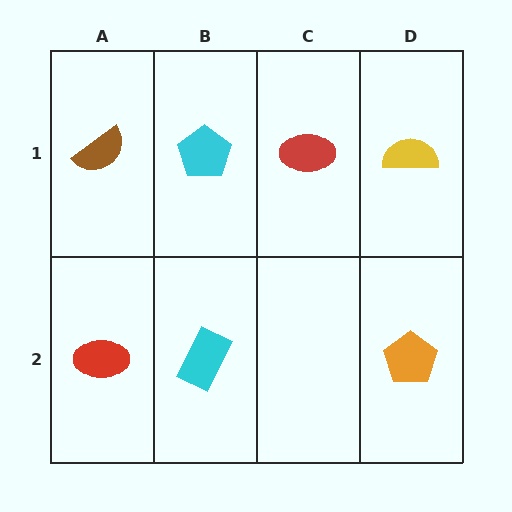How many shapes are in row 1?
4 shapes.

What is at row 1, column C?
A red ellipse.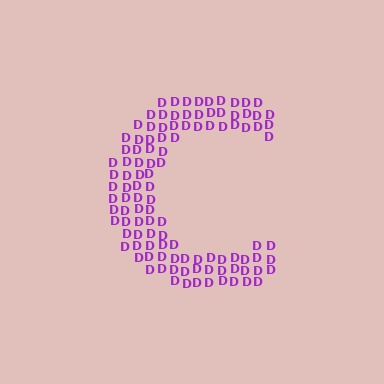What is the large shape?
The large shape is the letter C.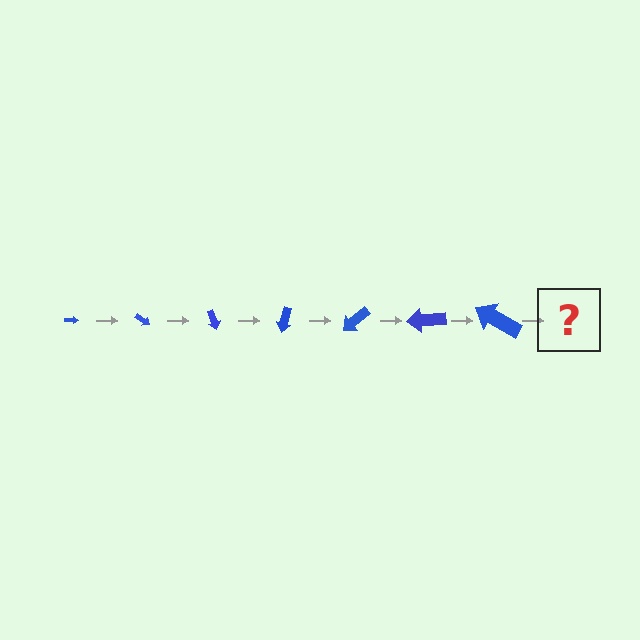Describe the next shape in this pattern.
It should be an arrow, larger than the previous one and rotated 245 degrees from the start.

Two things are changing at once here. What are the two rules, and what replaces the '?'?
The two rules are that the arrow grows larger each step and it rotates 35 degrees each step. The '?' should be an arrow, larger than the previous one and rotated 245 degrees from the start.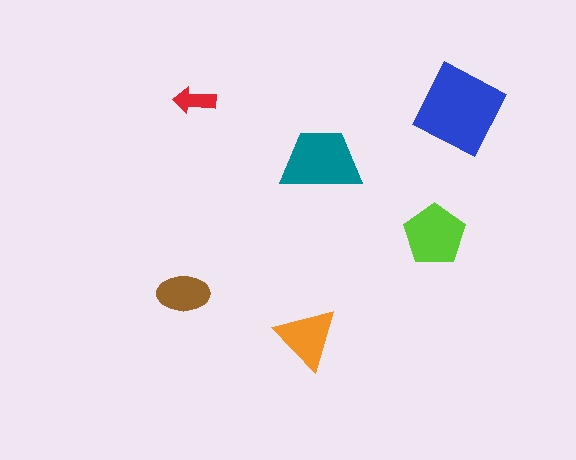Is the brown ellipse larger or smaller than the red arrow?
Larger.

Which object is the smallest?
The red arrow.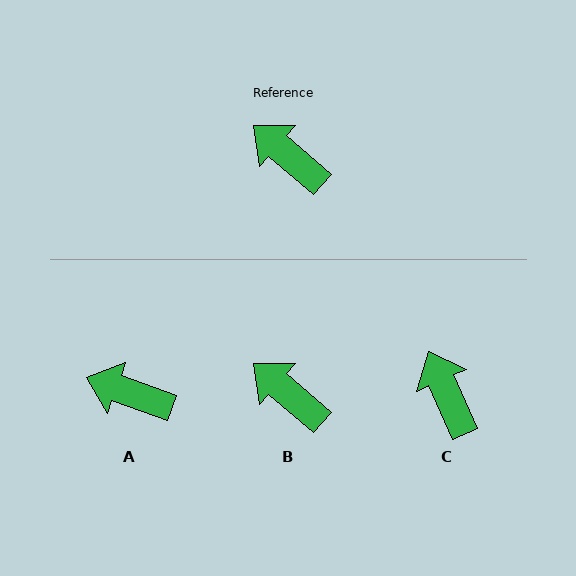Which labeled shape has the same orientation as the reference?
B.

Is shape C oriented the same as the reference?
No, it is off by about 26 degrees.